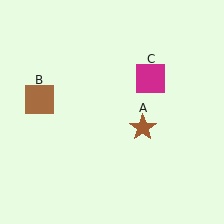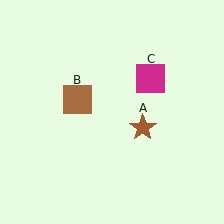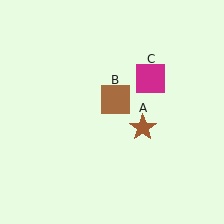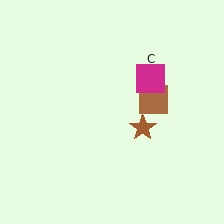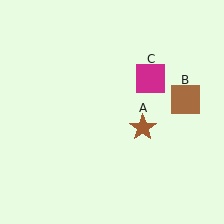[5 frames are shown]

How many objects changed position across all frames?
1 object changed position: brown square (object B).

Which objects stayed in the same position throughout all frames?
Brown star (object A) and magenta square (object C) remained stationary.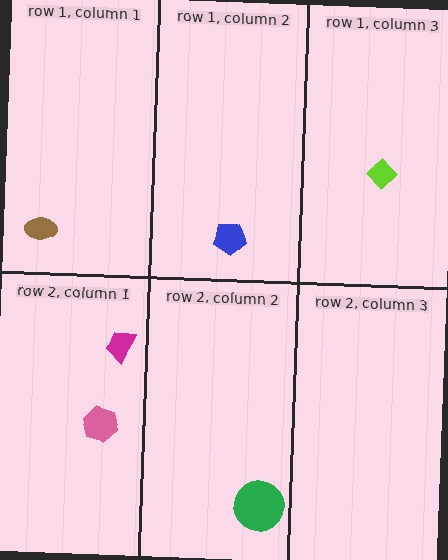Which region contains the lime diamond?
The row 1, column 3 region.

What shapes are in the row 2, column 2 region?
The green circle.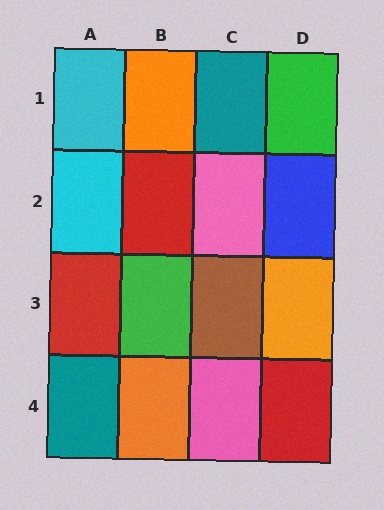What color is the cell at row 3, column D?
Orange.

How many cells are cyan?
2 cells are cyan.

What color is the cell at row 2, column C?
Pink.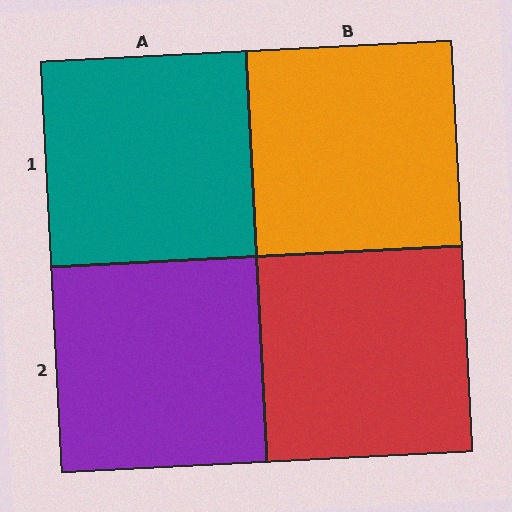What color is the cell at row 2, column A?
Purple.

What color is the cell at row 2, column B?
Red.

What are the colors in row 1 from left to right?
Teal, orange.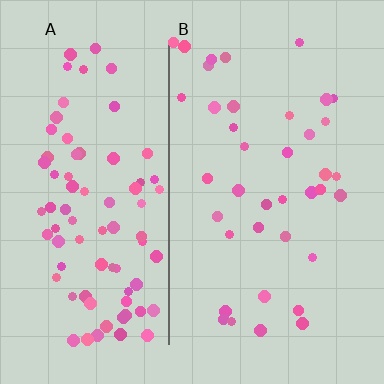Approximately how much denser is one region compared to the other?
Approximately 2.2× — region A over region B.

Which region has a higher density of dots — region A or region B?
A (the left).